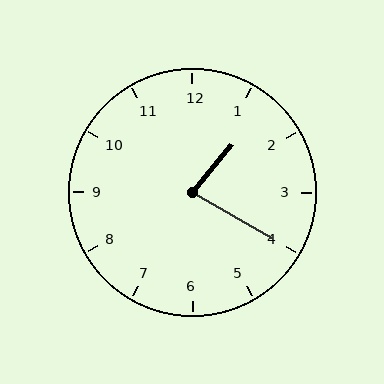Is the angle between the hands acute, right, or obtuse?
It is acute.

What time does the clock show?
1:20.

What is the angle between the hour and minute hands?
Approximately 80 degrees.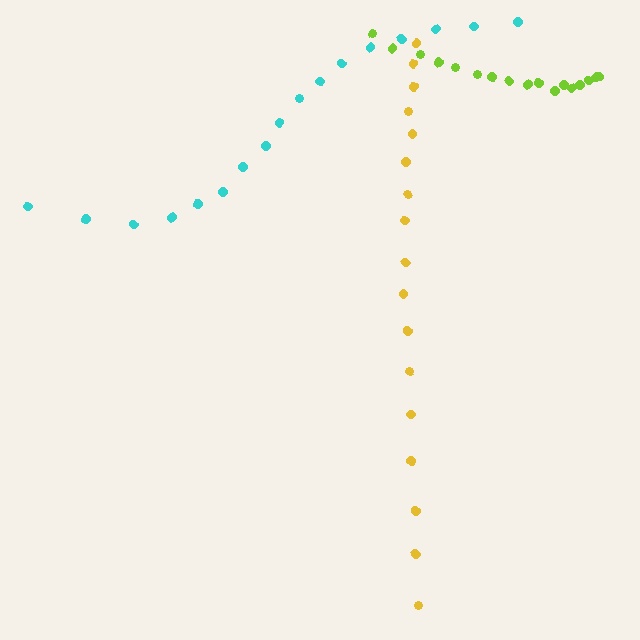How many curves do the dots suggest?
There are 3 distinct paths.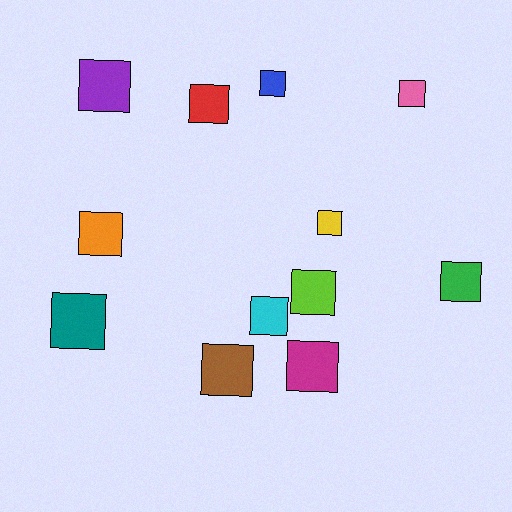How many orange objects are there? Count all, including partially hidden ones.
There is 1 orange object.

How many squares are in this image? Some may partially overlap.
There are 12 squares.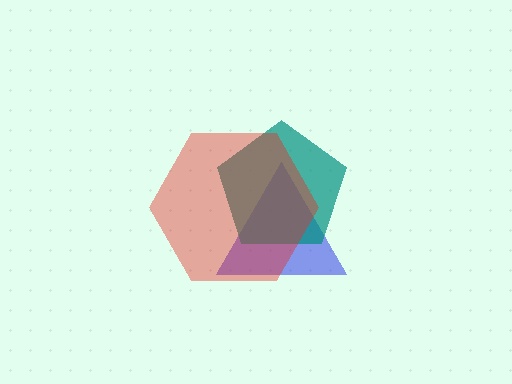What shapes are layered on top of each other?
The layered shapes are: a blue triangle, a teal pentagon, a red hexagon.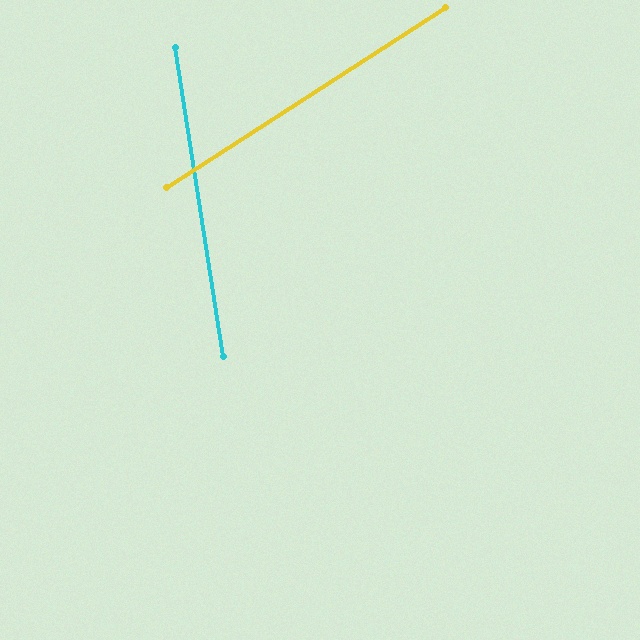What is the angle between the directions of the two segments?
Approximately 66 degrees.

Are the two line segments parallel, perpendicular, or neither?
Neither parallel nor perpendicular — they differ by about 66°.